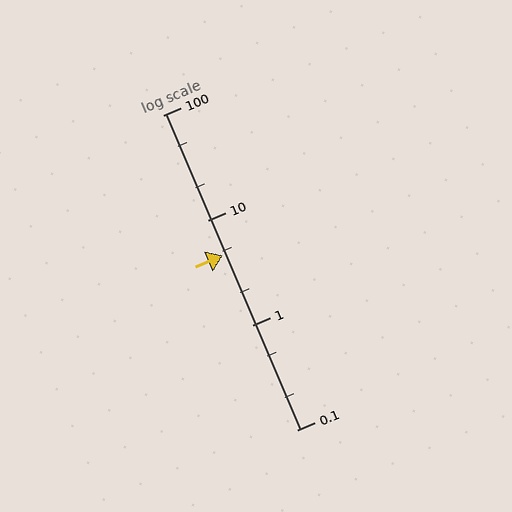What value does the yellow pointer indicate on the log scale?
The pointer indicates approximately 4.6.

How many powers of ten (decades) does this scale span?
The scale spans 3 decades, from 0.1 to 100.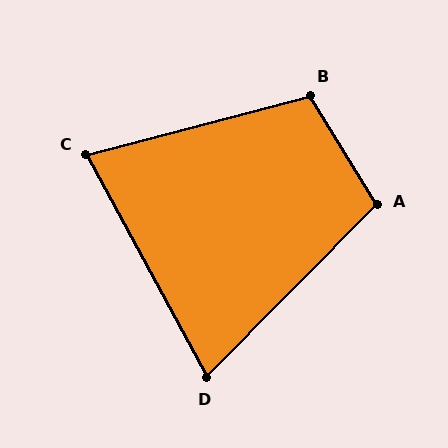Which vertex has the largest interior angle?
B, at approximately 107 degrees.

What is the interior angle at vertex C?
Approximately 76 degrees (acute).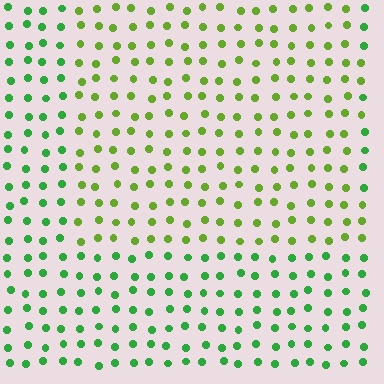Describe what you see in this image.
The image is filled with small green elements in a uniform arrangement. A rectangle-shaped region is visible where the elements are tinted to a slightly different hue, forming a subtle color boundary.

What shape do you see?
I see a rectangle.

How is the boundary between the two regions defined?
The boundary is defined purely by a slight shift in hue (about 36 degrees). Spacing, size, and orientation are identical on both sides.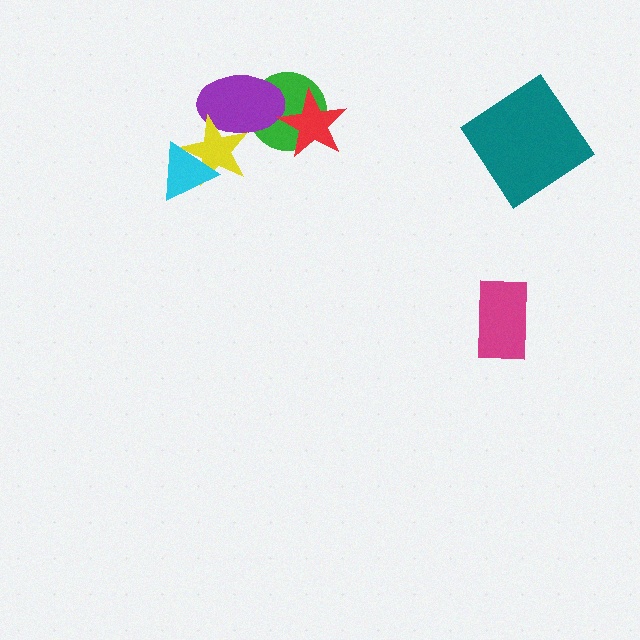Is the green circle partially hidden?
Yes, it is partially covered by another shape.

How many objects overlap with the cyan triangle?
1 object overlaps with the cyan triangle.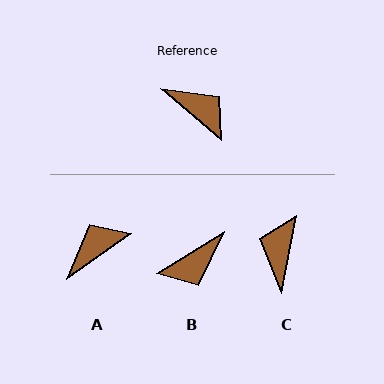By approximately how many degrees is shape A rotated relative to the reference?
Approximately 75 degrees counter-clockwise.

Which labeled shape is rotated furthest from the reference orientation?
C, about 119 degrees away.